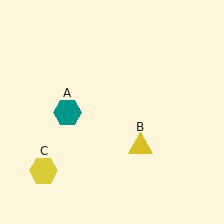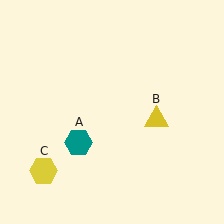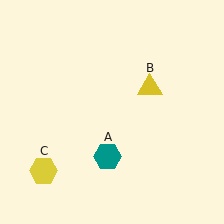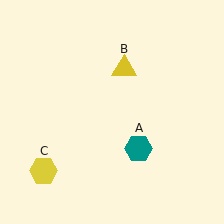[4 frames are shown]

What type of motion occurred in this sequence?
The teal hexagon (object A), yellow triangle (object B) rotated counterclockwise around the center of the scene.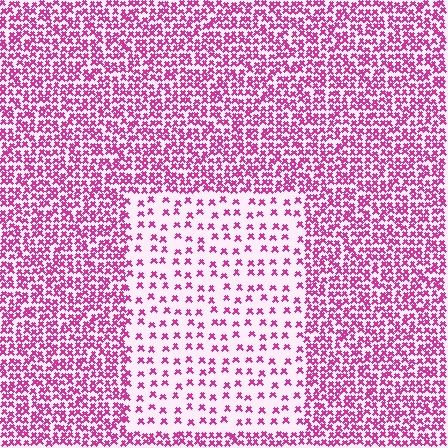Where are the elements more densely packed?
The elements are more densely packed outside the rectangle boundary.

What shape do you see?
I see a rectangle.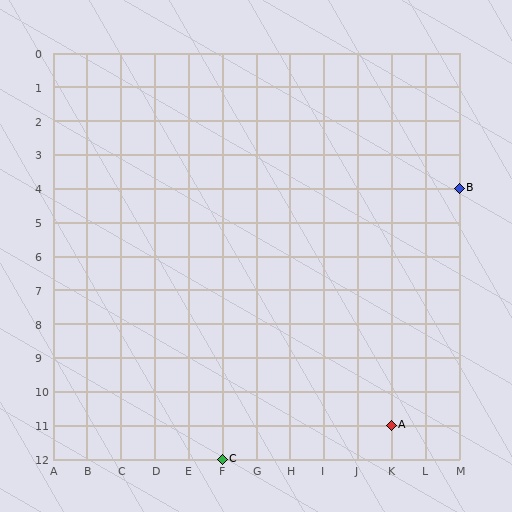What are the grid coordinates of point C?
Point C is at grid coordinates (F, 12).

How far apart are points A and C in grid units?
Points A and C are 5 columns and 1 row apart (about 5.1 grid units diagonally).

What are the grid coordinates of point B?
Point B is at grid coordinates (M, 4).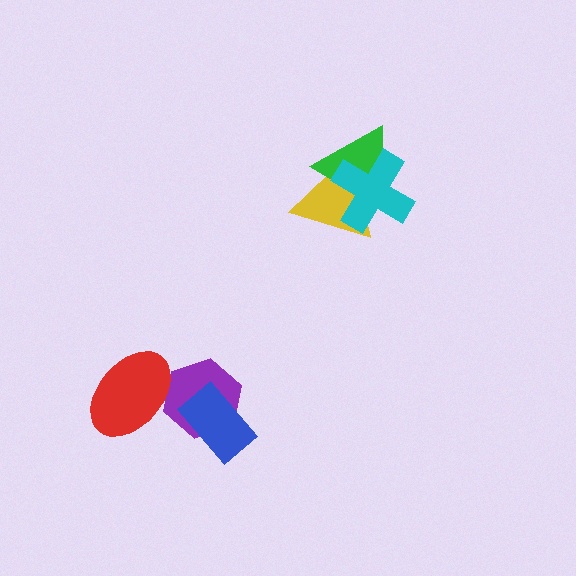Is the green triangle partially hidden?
Yes, it is partially covered by another shape.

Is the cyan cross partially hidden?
No, no other shape covers it.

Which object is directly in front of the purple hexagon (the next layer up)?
The blue rectangle is directly in front of the purple hexagon.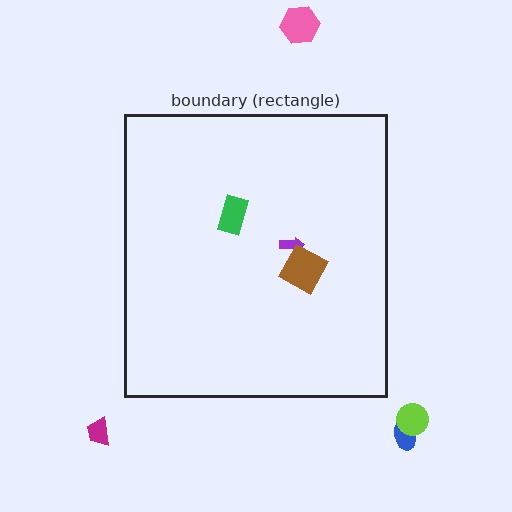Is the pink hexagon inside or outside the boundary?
Outside.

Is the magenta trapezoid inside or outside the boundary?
Outside.